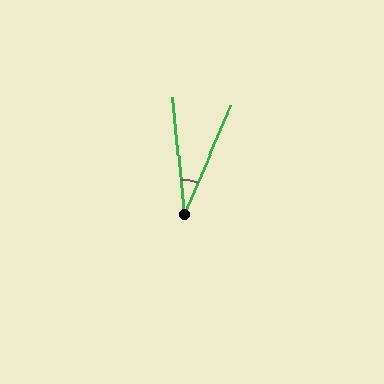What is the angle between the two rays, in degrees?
Approximately 29 degrees.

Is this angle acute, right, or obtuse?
It is acute.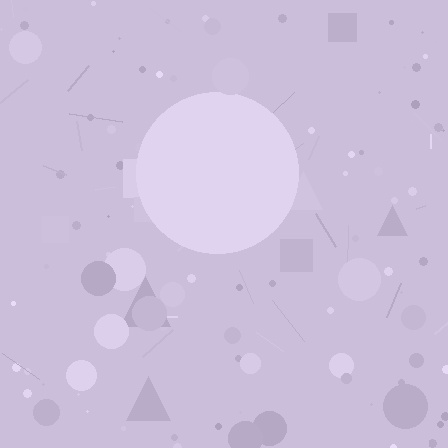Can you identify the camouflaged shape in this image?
The camouflaged shape is a circle.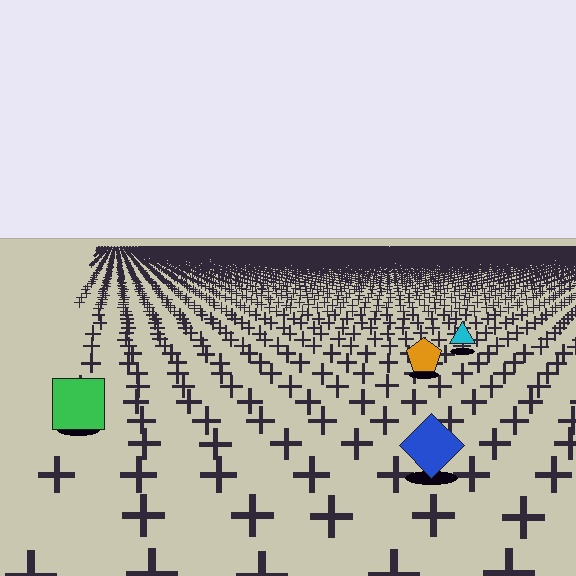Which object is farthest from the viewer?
The cyan triangle is farthest from the viewer. It appears smaller and the ground texture around it is denser.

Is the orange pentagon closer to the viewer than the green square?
No. The green square is closer — you can tell from the texture gradient: the ground texture is coarser near it.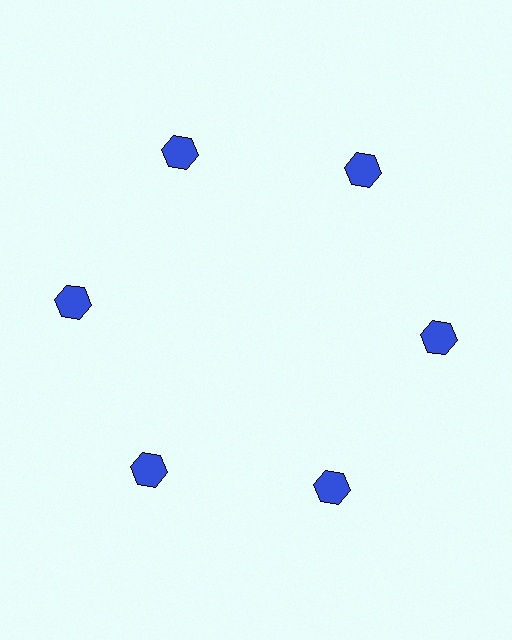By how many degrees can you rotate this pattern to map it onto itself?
The pattern maps onto itself every 60 degrees of rotation.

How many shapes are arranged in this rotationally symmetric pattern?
There are 6 shapes, arranged in 6 groups of 1.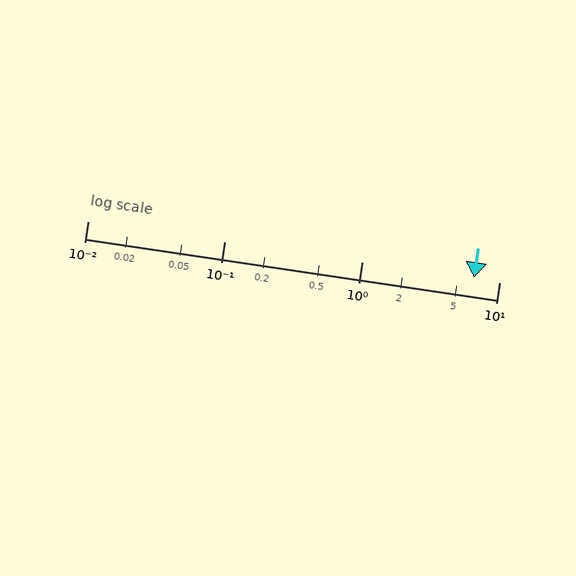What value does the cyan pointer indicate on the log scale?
The pointer indicates approximately 6.5.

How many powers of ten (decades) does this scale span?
The scale spans 3 decades, from 0.01 to 10.